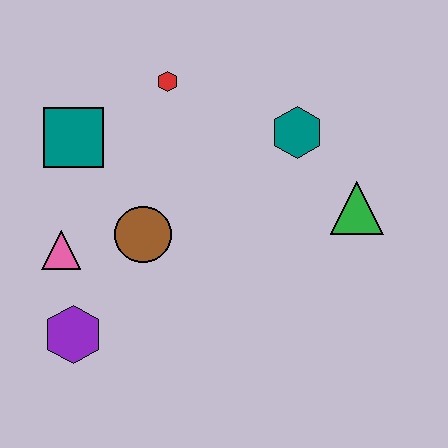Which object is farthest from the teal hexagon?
The purple hexagon is farthest from the teal hexagon.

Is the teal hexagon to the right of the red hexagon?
Yes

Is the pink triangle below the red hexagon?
Yes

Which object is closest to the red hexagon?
The teal square is closest to the red hexagon.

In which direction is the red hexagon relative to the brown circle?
The red hexagon is above the brown circle.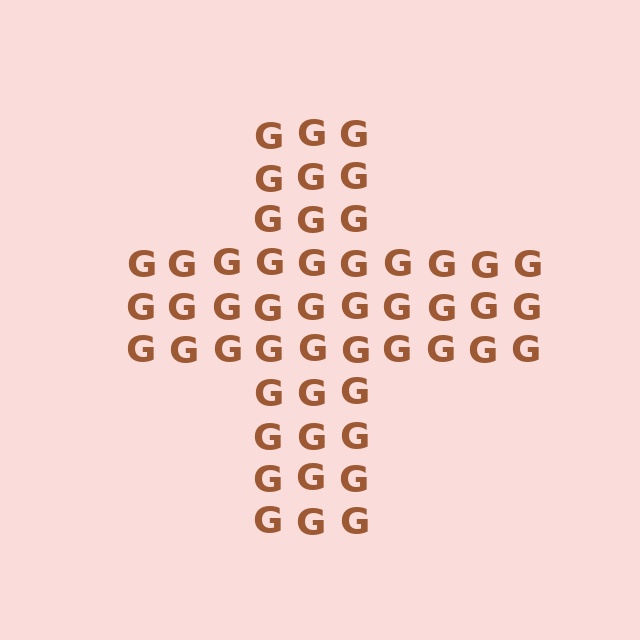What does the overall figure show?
The overall figure shows a cross.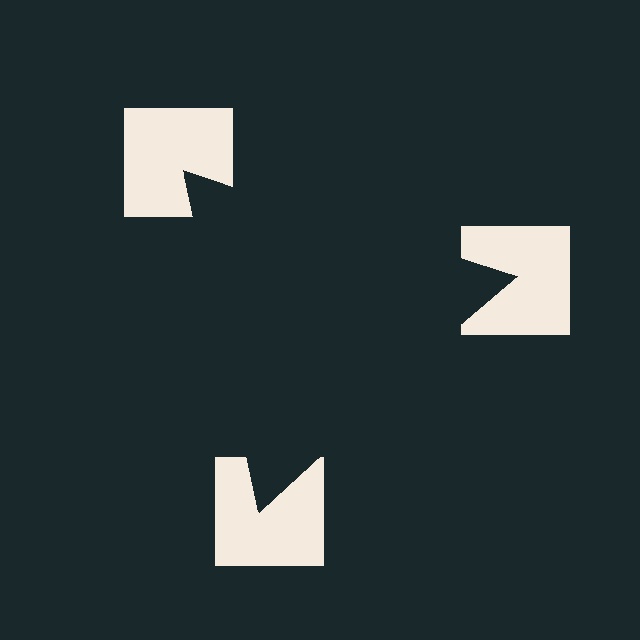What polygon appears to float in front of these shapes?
An illusory triangle — its edges are inferred from the aligned wedge cuts in the notched squares, not physically drawn.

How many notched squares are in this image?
There are 3 — one at each vertex of the illusory triangle.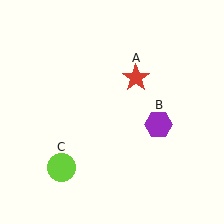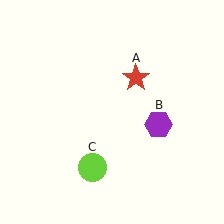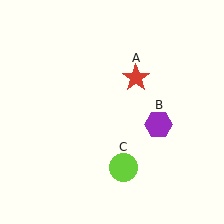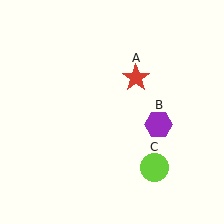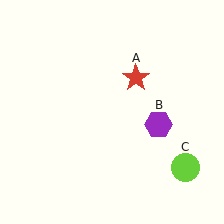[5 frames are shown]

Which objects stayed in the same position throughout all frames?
Red star (object A) and purple hexagon (object B) remained stationary.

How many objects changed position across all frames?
1 object changed position: lime circle (object C).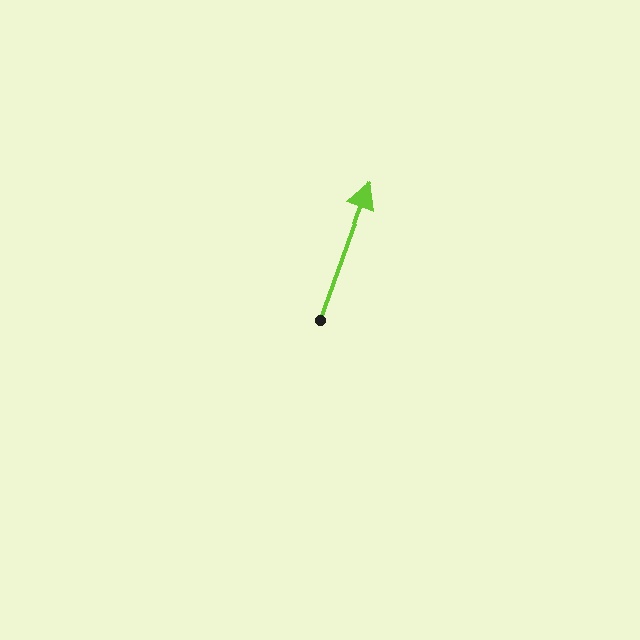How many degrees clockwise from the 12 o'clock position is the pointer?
Approximately 20 degrees.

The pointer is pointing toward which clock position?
Roughly 1 o'clock.